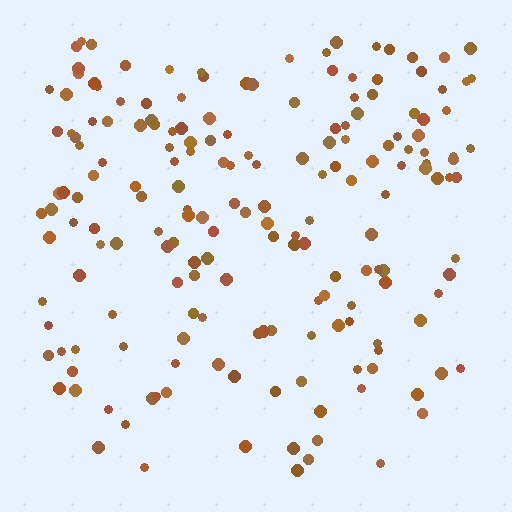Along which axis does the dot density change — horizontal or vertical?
Vertical.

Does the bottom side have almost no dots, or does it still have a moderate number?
Still a moderate number, just noticeably fewer than the top.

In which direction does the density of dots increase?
From bottom to top, with the top side densest.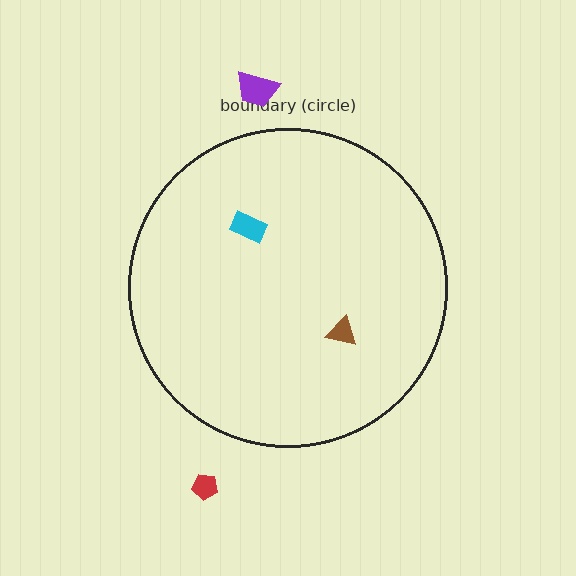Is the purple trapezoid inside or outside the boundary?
Outside.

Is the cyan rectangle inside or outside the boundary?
Inside.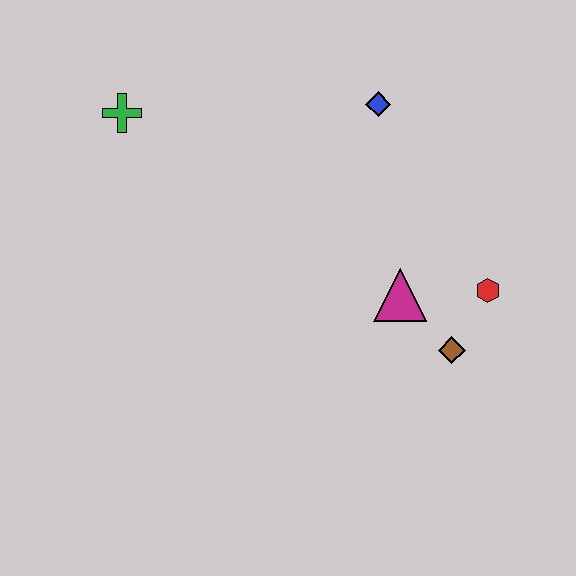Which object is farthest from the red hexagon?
The green cross is farthest from the red hexagon.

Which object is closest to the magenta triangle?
The brown diamond is closest to the magenta triangle.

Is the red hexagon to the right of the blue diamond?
Yes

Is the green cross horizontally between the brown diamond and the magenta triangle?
No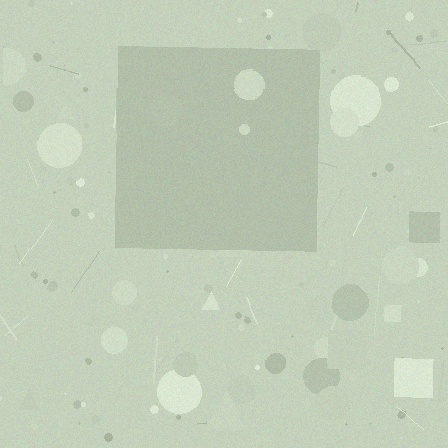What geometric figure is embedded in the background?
A square is embedded in the background.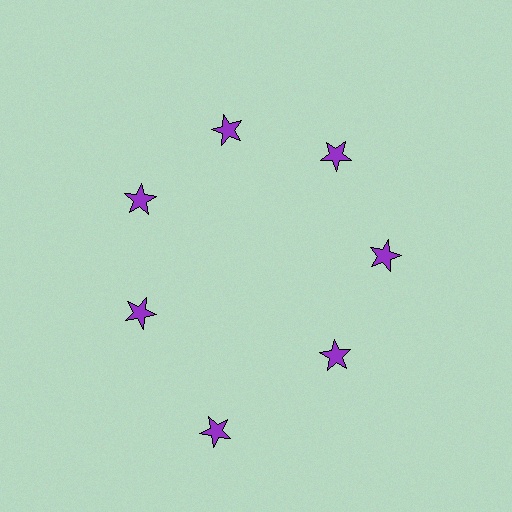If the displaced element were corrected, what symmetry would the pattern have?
It would have 7-fold rotational symmetry — the pattern would map onto itself every 51 degrees.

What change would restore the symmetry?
The symmetry would be restored by moving it inward, back onto the ring so that all 7 stars sit at equal angles and equal distance from the center.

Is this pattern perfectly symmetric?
No. The 7 purple stars are arranged in a ring, but one element near the 6 o'clock position is pushed outward from the center, breaking the 7-fold rotational symmetry.